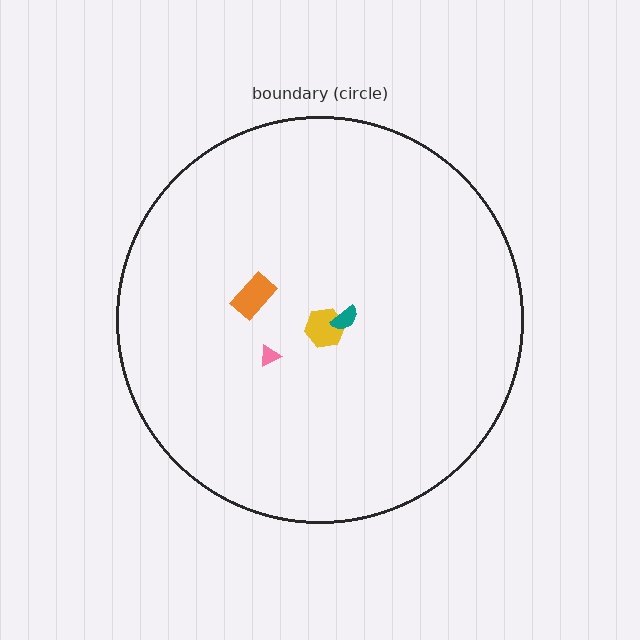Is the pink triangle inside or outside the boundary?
Inside.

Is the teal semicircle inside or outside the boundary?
Inside.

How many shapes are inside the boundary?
4 inside, 0 outside.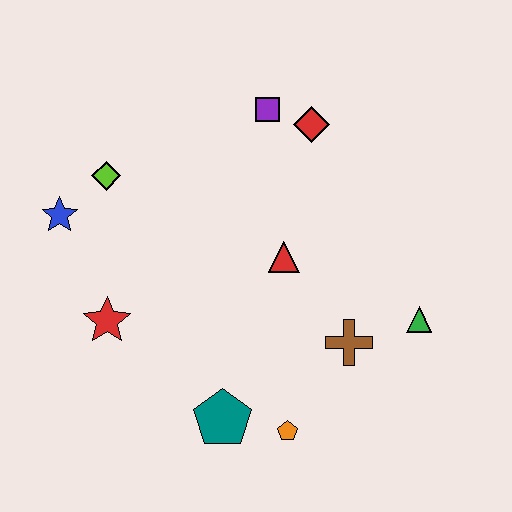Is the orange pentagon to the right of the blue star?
Yes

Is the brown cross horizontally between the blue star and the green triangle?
Yes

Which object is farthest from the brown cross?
The blue star is farthest from the brown cross.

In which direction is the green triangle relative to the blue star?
The green triangle is to the right of the blue star.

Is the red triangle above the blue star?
No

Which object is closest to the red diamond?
The purple square is closest to the red diamond.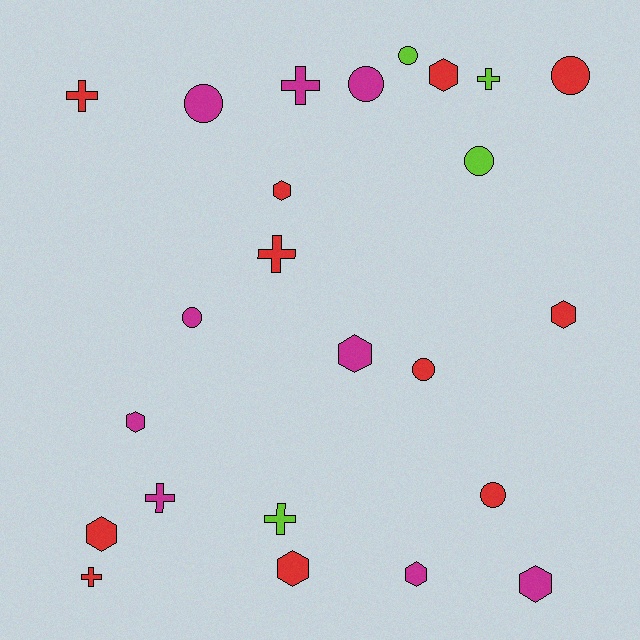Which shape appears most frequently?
Hexagon, with 9 objects.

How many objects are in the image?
There are 24 objects.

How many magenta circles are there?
There are 3 magenta circles.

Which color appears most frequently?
Red, with 11 objects.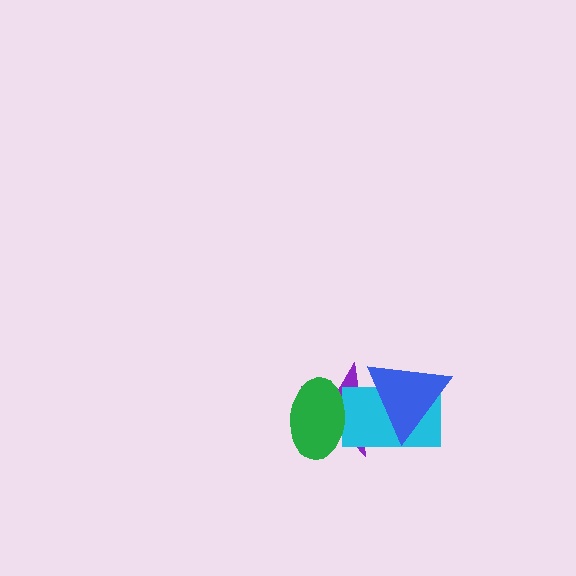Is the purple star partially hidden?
Yes, it is partially covered by another shape.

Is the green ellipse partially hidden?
No, no other shape covers it.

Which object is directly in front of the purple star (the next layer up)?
The cyan rectangle is directly in front of the purple star.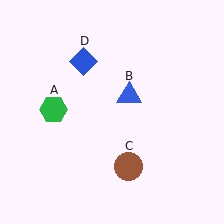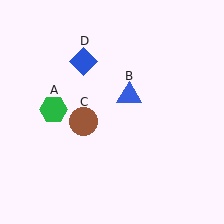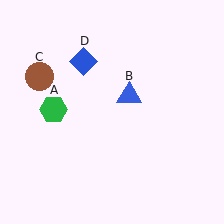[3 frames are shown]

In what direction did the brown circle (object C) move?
The brown circle (object C) moved up and to the left.